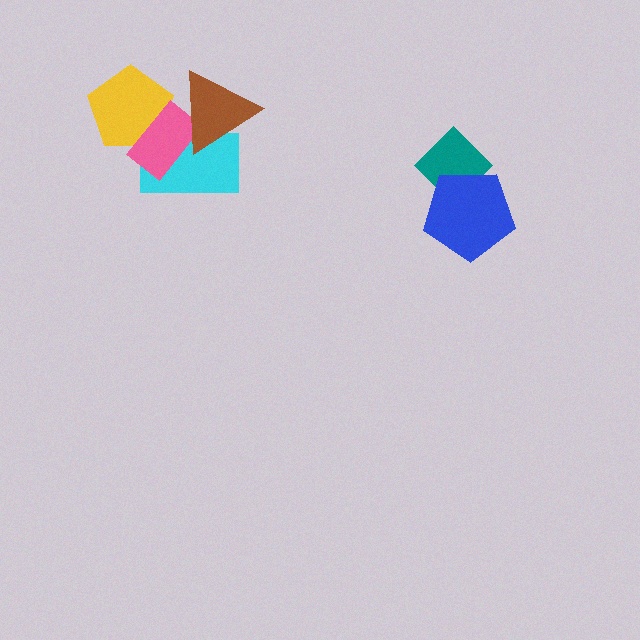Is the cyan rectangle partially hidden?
Yes, it is partially covered by another shape.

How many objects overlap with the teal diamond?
1 object overlaps with the teal diamond.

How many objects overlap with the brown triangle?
2 objects overlap with the brown triangle.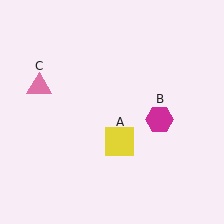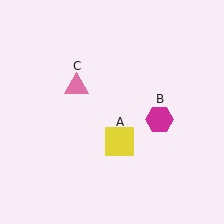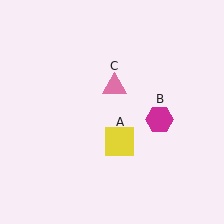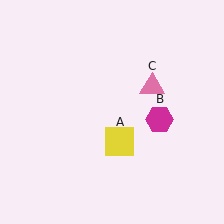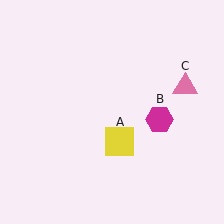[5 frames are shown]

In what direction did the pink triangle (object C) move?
The pink triangle (object C) moved right.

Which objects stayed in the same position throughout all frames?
Yellow square (object A) and magenta hexagon (object B) remained stationary.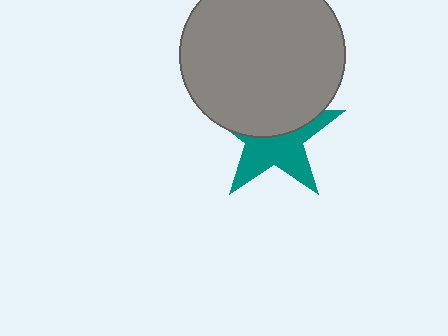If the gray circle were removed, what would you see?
You would see the complete teal star.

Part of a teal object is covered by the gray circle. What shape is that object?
It is a star.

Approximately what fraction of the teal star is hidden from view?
Roughly 49% of the teal star is hidden behind the gray circle.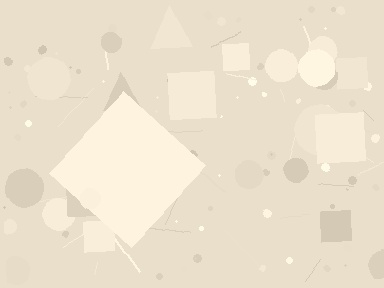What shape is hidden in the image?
A diamond is hidden in the image.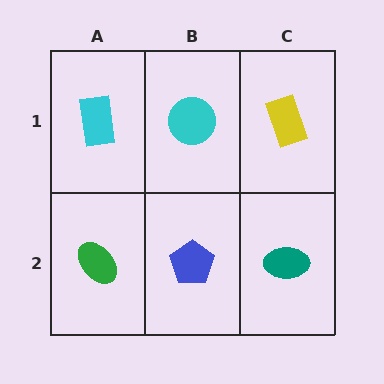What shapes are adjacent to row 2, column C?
A yellow rectangle (row 1, column C), a blue pentagon (row 2, column B).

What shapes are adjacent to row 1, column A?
A green ellipse (row 2, column A), a cyan circle (row 1, column B).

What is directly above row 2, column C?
A yellow rectangle.